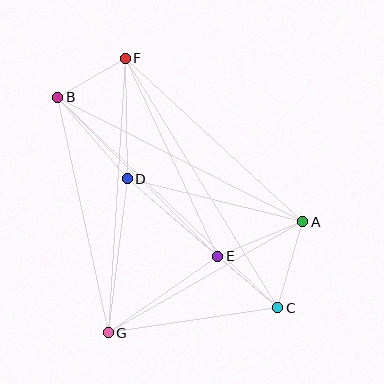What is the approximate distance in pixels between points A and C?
The distance between A and C is approximately 90 pixels.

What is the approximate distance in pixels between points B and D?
The distance between B and D is approximately 107 pixels.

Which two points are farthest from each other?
Points B and C are farthest from each other.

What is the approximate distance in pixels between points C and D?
The distance between C and D is approximately 198 pixels.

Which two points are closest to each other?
Points B and F are closest to each other.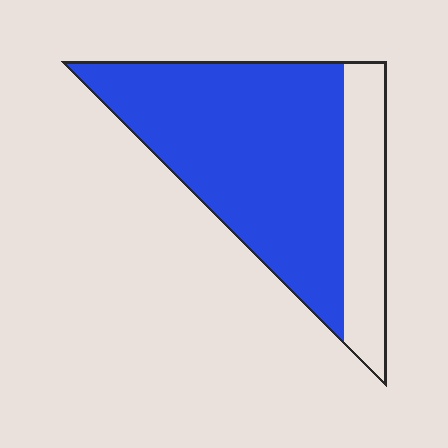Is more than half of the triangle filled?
Yes.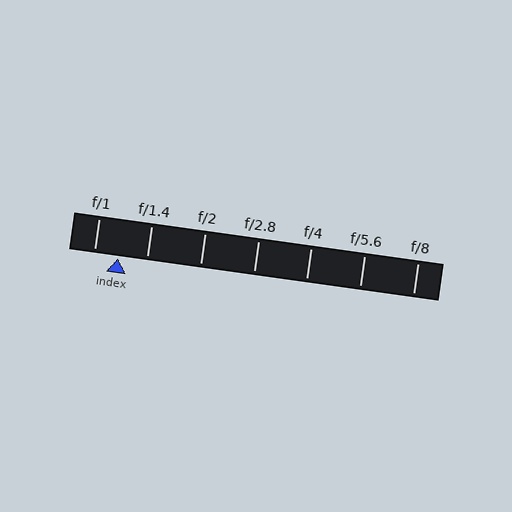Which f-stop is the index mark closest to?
The index mark is closest to f/1.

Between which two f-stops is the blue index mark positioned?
The index mark is between f/1 and f/1.4.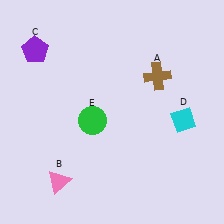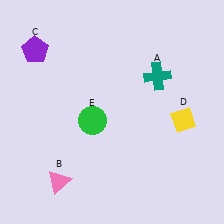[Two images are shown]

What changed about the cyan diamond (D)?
In Image 1, D is cyan. In Image 2, it changed to yellow.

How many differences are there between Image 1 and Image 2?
There are 2 differences between the two images.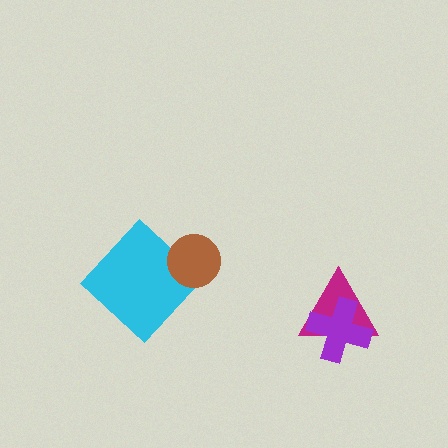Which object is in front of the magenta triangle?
The purple cross is in front of the magenta triangle.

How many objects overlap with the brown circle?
1 object overlaps with the brown circle.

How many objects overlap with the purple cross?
1 object overlaps with the purple cross.